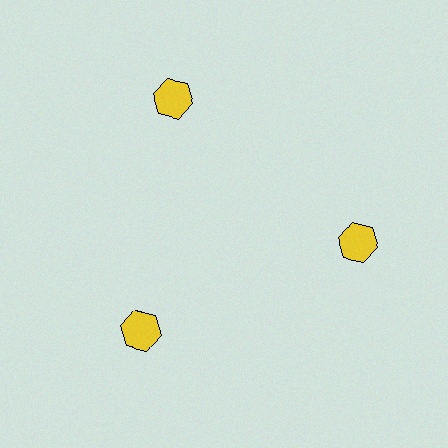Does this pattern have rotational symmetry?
Yes, this pattern has 3-fold rotational symmetry. It looks the same after rotating 120 degrees around the center.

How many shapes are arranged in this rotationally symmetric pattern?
There are 3 shapes, arranged in 3 groups of 1.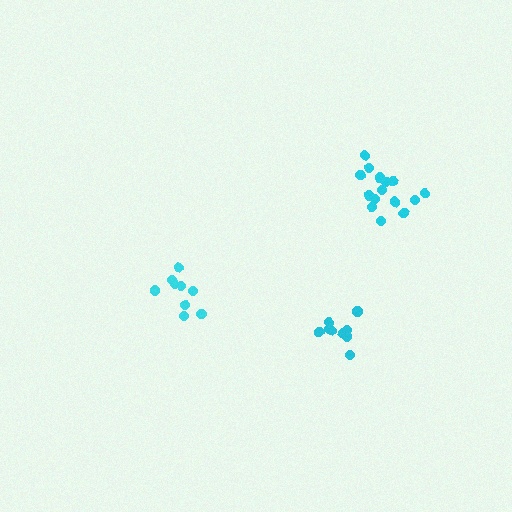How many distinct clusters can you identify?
There are 3 distinct clusters.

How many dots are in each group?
Group 1: 10 dots, Group 2: 15 dots, Group 3: 9 dots (34 total).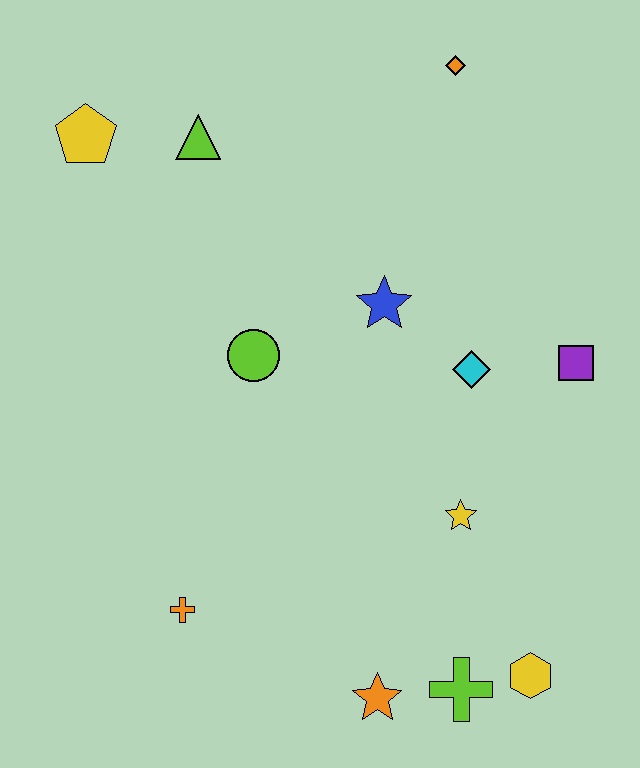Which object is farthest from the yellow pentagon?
The yellow hexagon is farthest from the yellow pentagon.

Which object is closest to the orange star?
The lime cross is closest to the orange star.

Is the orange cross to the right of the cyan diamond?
No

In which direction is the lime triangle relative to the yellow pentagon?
The lime triangle is to the right of the yellow pentagon.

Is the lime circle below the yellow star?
No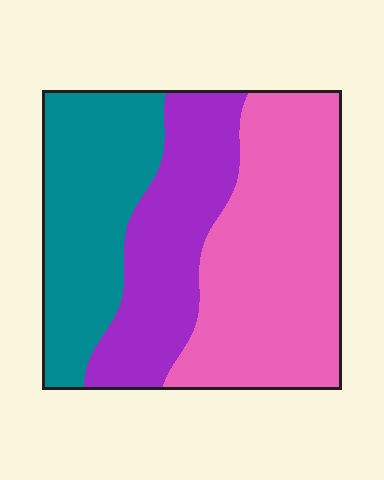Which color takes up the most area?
Pink, at roughly 45%.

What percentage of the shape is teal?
Teal takes up about one third (1/3) of the shape.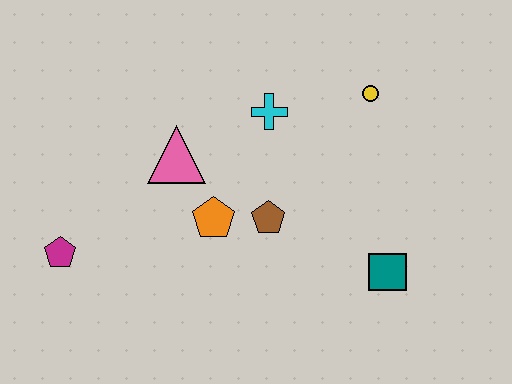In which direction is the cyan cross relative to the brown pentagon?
The cyan cross is above the brown pentagon.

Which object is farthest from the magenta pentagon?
The yellow circle is farthest from the magenta pentagon.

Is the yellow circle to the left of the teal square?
Yes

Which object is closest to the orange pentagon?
The brown pentagon is closest to the orange pentagon.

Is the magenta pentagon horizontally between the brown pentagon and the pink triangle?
No